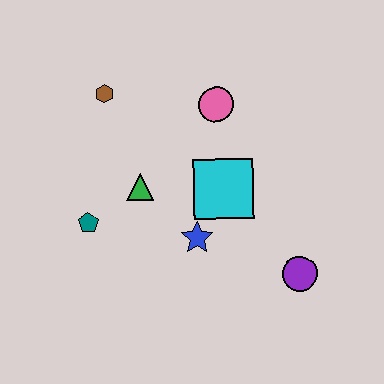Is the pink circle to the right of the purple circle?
No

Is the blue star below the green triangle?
Yes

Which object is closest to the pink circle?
The cyan square is closest to the pink circle.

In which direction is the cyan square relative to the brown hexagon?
The cyan square is to the right of the brown hexagon.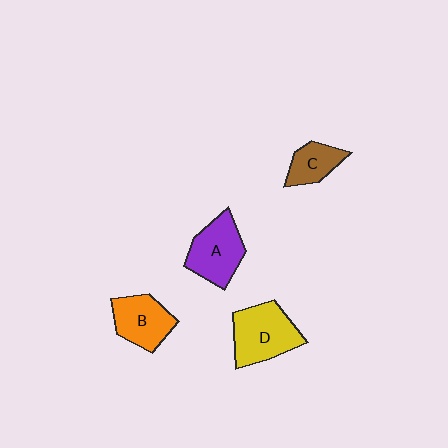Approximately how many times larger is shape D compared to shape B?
Approximately 1.3 times.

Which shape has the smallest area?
Shape C (brown).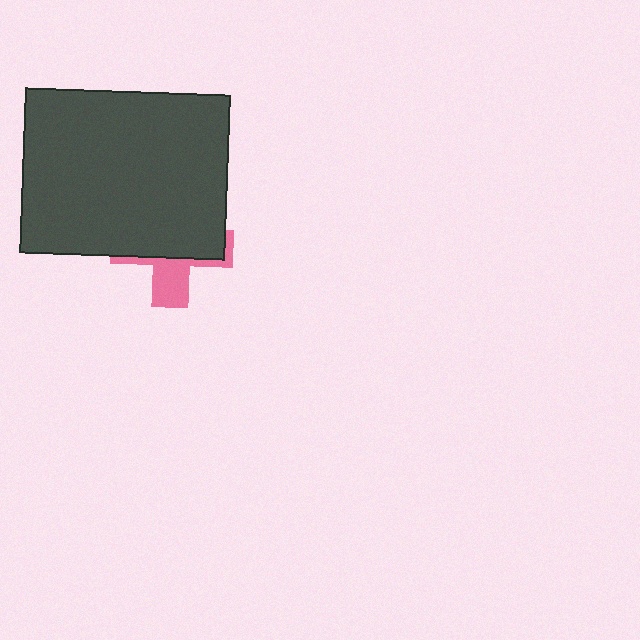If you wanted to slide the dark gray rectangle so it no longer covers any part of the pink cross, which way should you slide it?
Slide it up — that is the most direct way to separate the two shapes.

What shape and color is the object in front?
The object in front is a dark gray rectangle.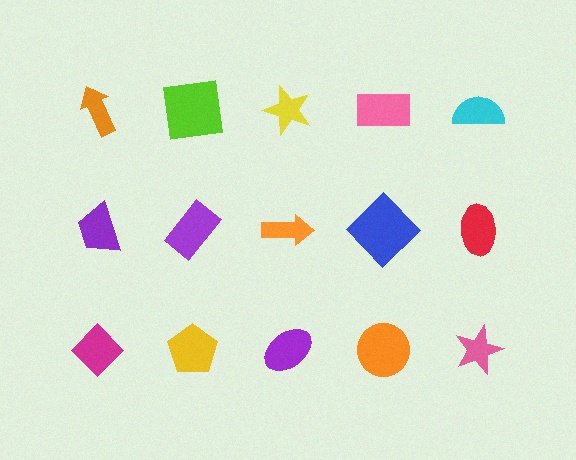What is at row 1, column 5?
A cyan semicircle.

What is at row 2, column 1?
A purple trapezoid.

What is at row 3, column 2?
A yellow pentagon.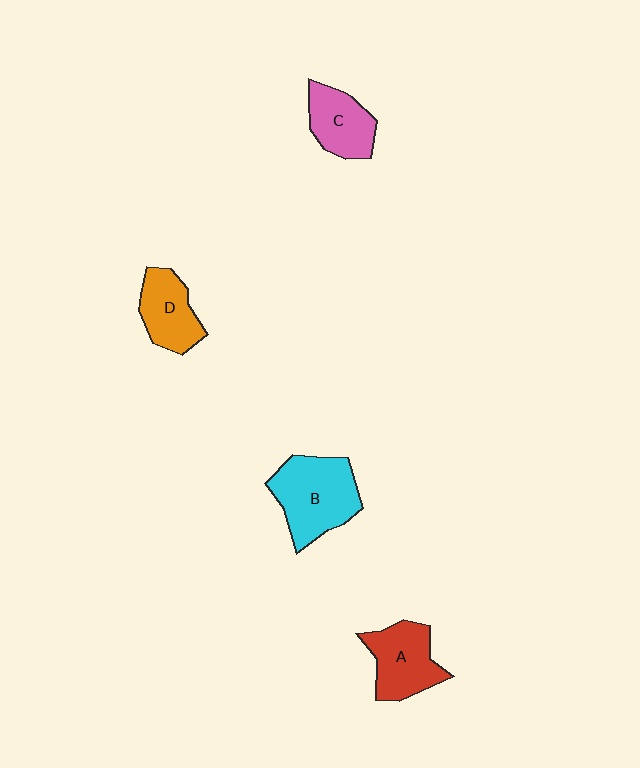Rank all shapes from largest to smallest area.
From largest to smallest: B (cyan), A (red), D (orange), C (pink).